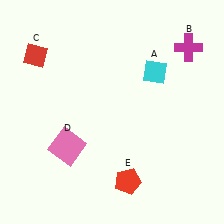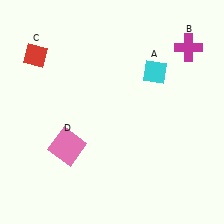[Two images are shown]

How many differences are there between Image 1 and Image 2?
There is 1 difference between the two images.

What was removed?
The red pentagon (E) was removed in Image 2.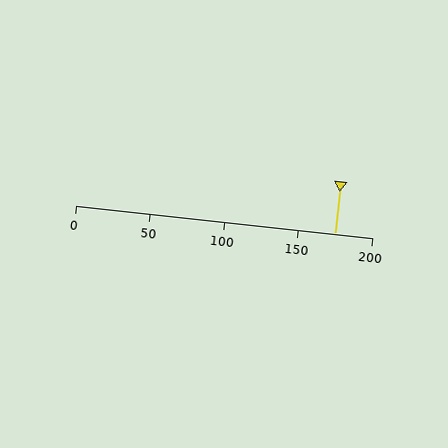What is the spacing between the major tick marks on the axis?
The major ticks are spaced 50 apart.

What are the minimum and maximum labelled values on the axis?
The axis runs from 0 to 200.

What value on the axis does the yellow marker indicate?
The marker indicates approximately 175.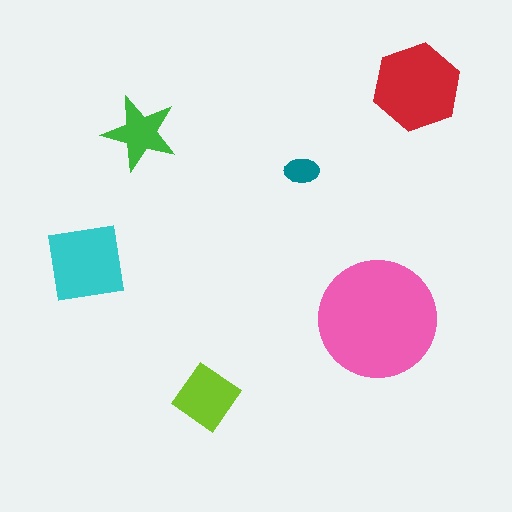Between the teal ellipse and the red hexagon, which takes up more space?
The red hexagon.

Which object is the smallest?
The teal ellipse.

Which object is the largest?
The pink circle.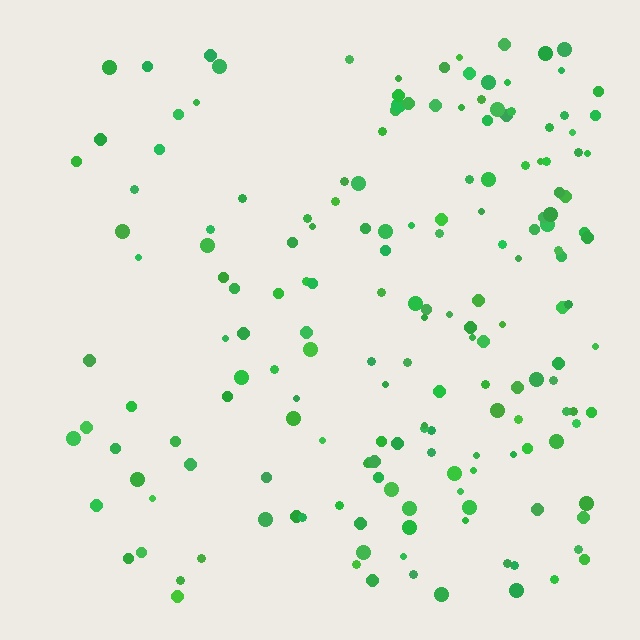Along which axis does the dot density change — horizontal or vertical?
Horizontal.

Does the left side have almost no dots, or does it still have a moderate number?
Still a moderate number, just noticeably fewer than the right.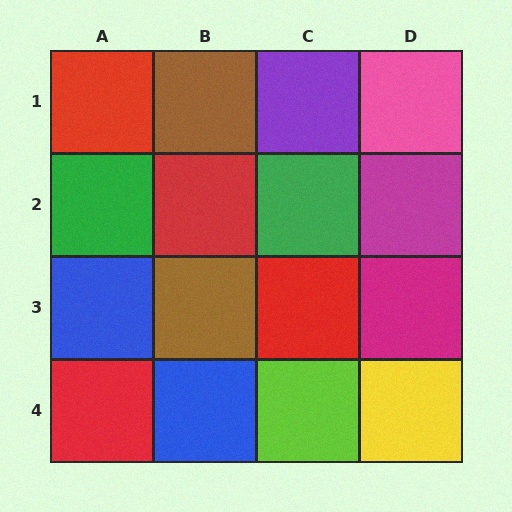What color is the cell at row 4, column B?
Blue.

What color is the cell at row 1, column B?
Brown.